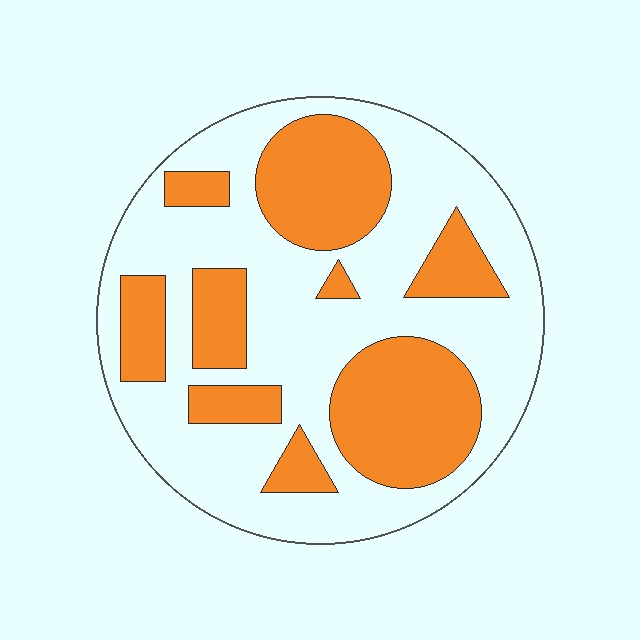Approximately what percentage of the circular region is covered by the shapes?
Approximately 35%.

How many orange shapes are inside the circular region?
9.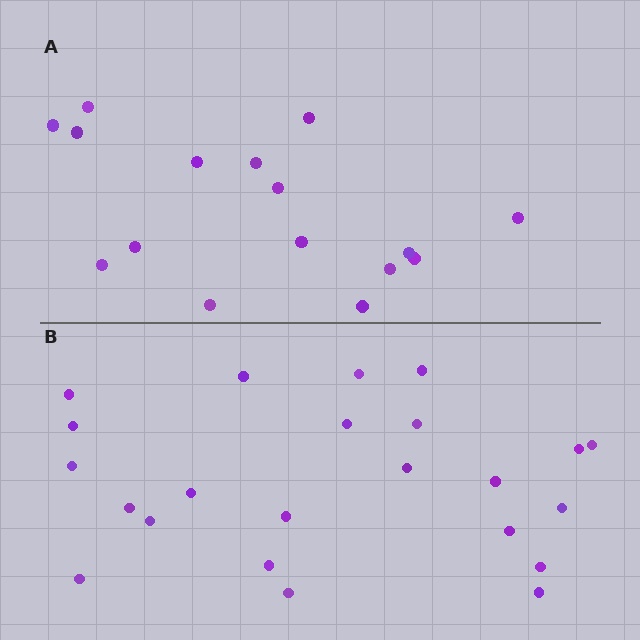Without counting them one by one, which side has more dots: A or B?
Region B (the bottom region) has more dots.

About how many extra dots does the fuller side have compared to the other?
Region B has roughly 8 or so more dots than region A.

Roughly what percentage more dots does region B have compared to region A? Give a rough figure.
About 45% more.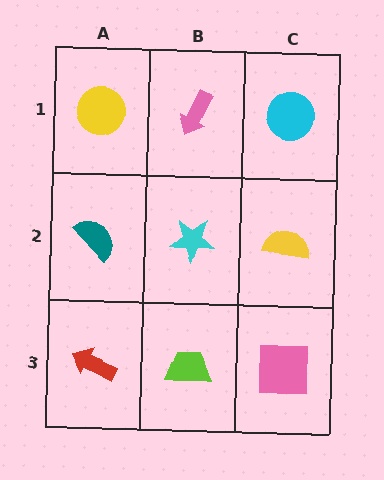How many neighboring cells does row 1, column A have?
2.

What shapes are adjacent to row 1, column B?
A cyan star (row 2, column B), a yellow circle (row 1, column A), a cyan circle (row 1, column C).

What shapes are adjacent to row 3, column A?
A teal semicircle (row 2, column A), a lime trapezoid (row 3, column B).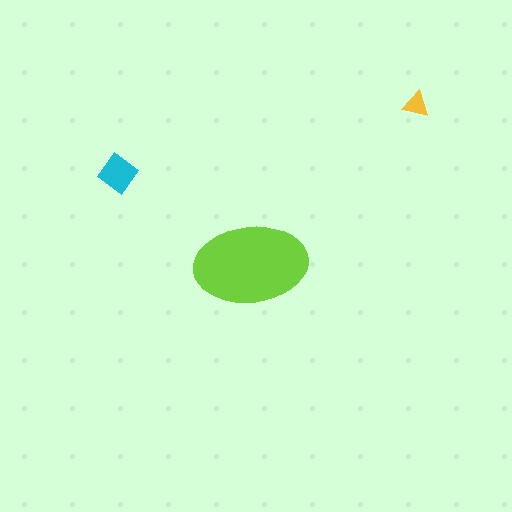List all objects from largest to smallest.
The lime ellipse, the cyan diamond, the yellow triangle.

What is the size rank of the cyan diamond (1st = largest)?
2nd.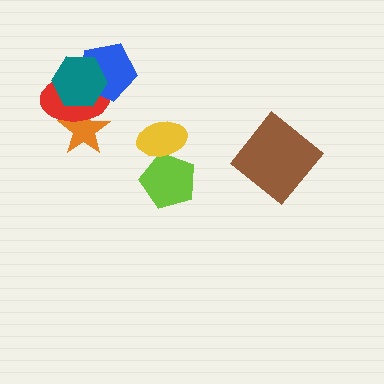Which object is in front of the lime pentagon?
The yellow ellipse is in front of the lime pentagon.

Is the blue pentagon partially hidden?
Yes, it is partially covered by another shape.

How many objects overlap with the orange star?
2 objects overlap with the orange star.